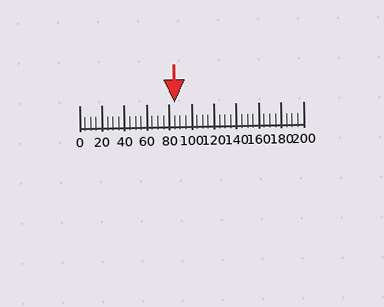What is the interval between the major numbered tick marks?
The major tick marks are spaced 20 units apart.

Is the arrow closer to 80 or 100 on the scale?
The arrow is closer to 80.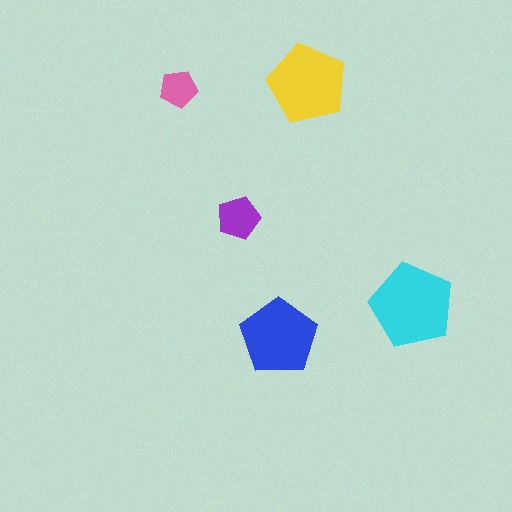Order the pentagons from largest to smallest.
the cyan one, the yellow one, the blue one, the purple one, the pink one.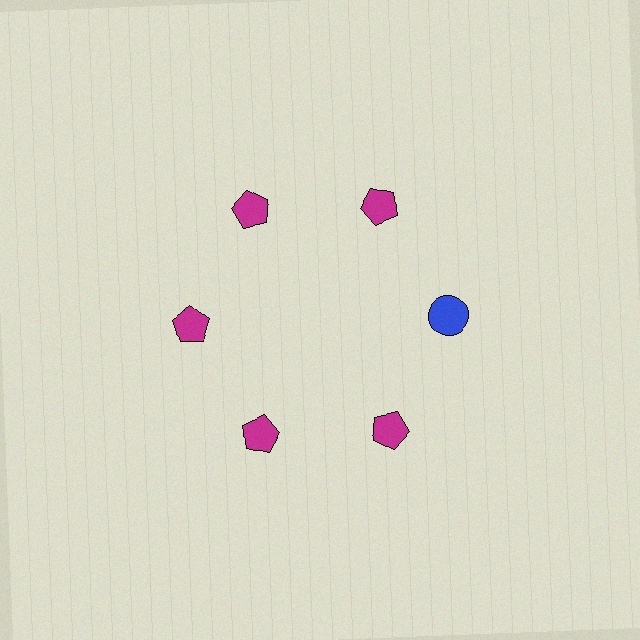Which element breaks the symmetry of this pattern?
The blue circle at roughly the 3 o'clock position breaks the symmetry. All other shapes are magenta pentagons.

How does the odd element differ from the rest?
It differs in both color (blue instead of magenta) and shape (circle instead of pentagon).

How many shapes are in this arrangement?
There are 6 shapes arranged in a ring pattern.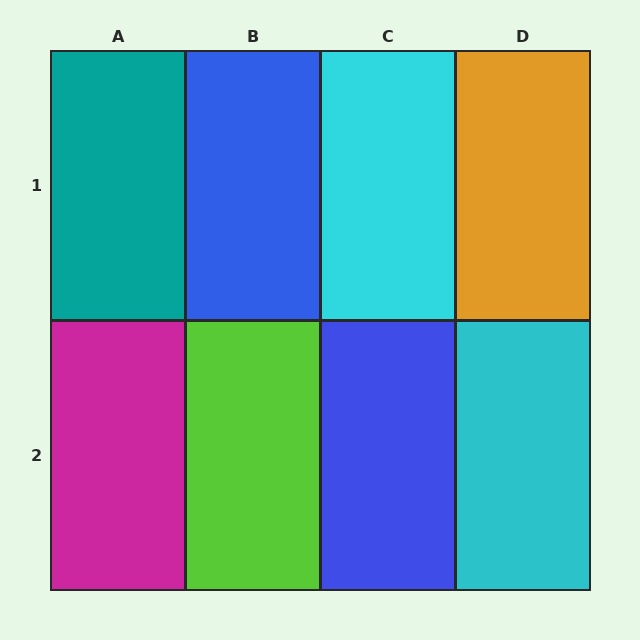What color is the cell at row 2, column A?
Magenta.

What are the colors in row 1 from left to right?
Teal, blue, cyan, orange.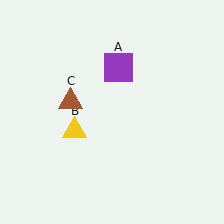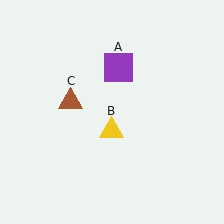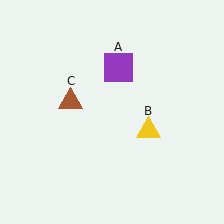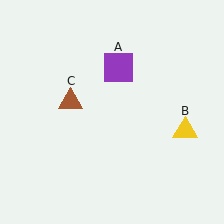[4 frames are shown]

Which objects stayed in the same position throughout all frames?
Purple square (object A) and brown triangle (object C) remained stationary.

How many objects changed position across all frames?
1 object changed position: yellow triangle (object B).